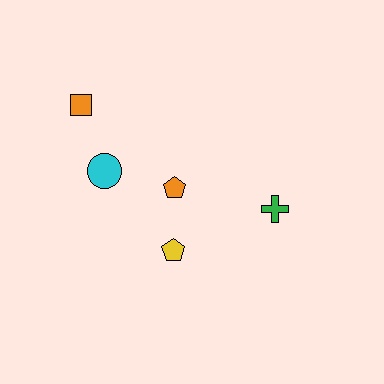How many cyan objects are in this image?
There is 1 cyan object.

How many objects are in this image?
There are 5 objects.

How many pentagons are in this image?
There are 2 pentagons.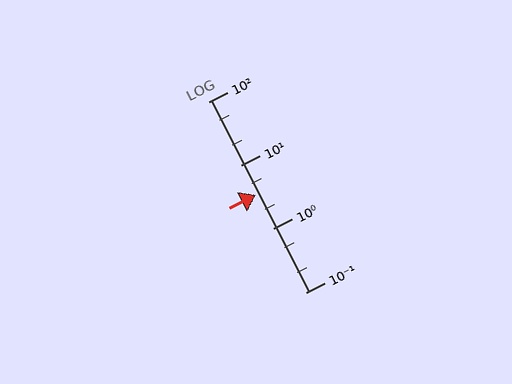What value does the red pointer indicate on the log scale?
The pointer indicates approximately 3.4.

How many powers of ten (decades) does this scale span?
The scale spans 3 decades, from 0.1 to 100.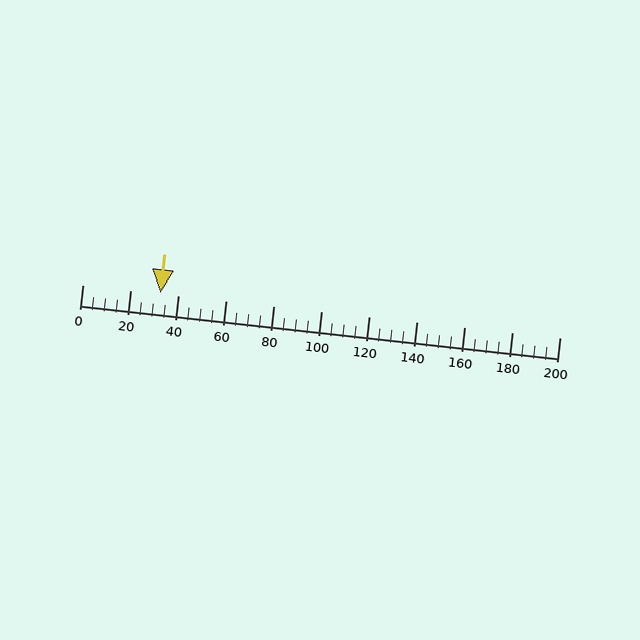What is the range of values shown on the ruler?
The ruler shows values from 0 to 200.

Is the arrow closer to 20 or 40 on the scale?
The arrow is closer to 40.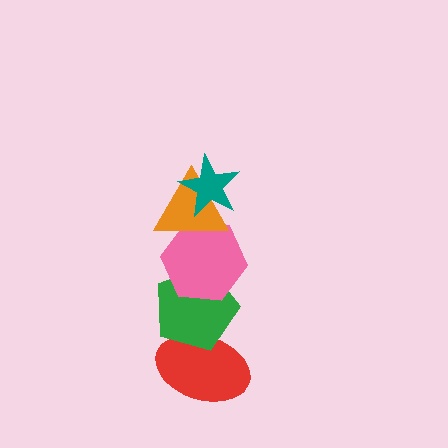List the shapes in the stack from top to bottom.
From top to bottom: the teal star, the orange triangle, the pink hexagon, the green pentagon, the red ellipse.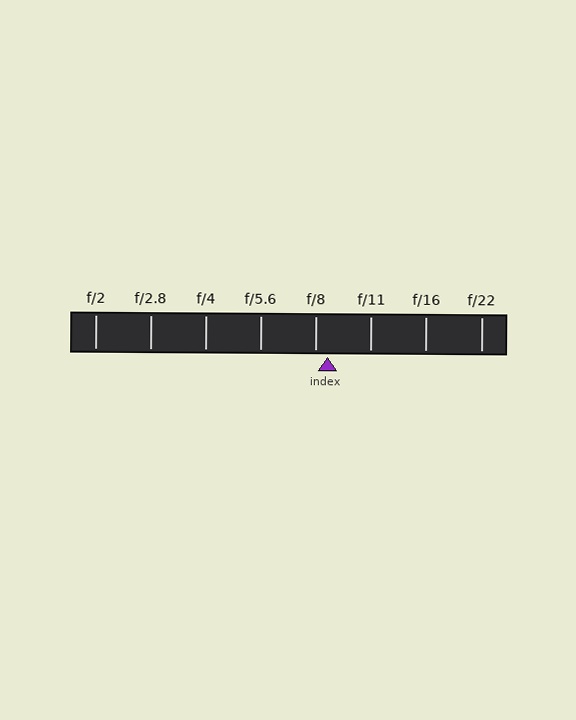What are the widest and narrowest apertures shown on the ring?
The widest aperture shown is f/2 and the narrowest is f/22.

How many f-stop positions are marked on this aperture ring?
There are 8 f-stop positions marked.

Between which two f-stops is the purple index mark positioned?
The index mark is between f/8 and f/11.